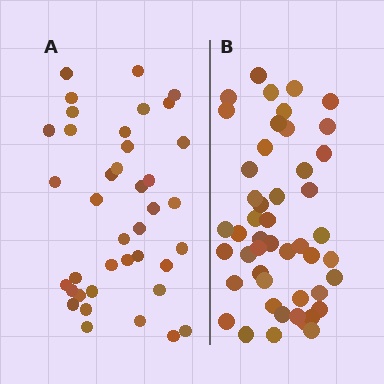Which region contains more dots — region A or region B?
Region B (the right region) has more dots.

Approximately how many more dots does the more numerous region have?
Region B has roughly 8 or so more dots than region A.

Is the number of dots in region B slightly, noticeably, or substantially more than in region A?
Region B has only slightly more — the two regions are fairly close. The ratio is roughly 1.2 to 1.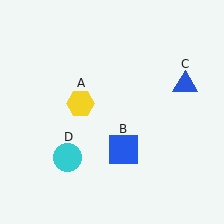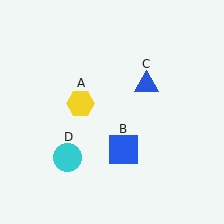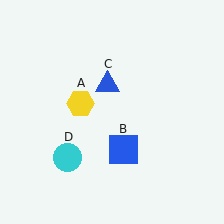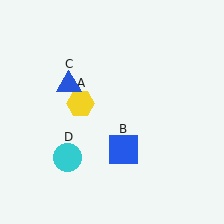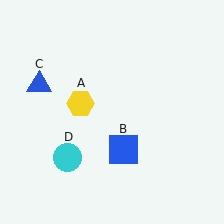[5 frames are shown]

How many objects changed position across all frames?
1 object changed position: blue triangle (object C).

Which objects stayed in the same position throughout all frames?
Yellow hexagon (object A) and blue square (object B) and cyan circle (object D) remained stationary.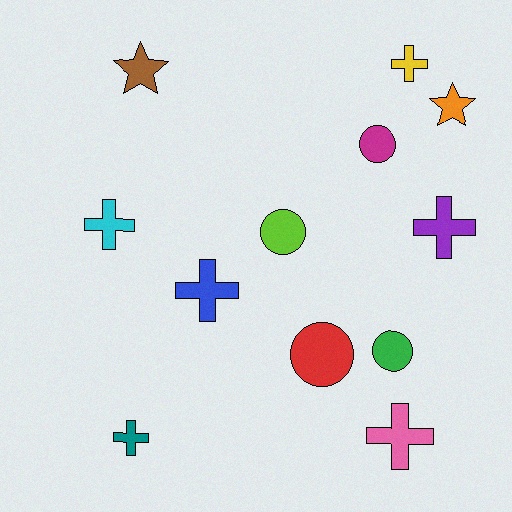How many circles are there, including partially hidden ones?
There are 4 circles.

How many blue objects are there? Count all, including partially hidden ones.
There is 1 blue object.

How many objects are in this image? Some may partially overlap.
There are 12 objects.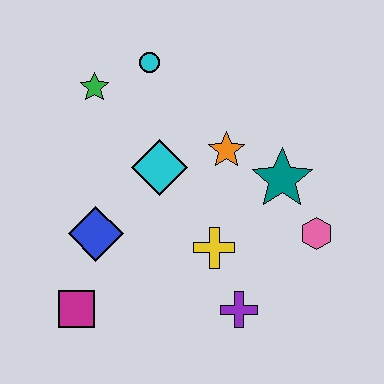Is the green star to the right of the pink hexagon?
No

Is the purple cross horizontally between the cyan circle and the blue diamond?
No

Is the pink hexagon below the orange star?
Yes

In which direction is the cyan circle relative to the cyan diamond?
The cyan circle is above the cyan diamond.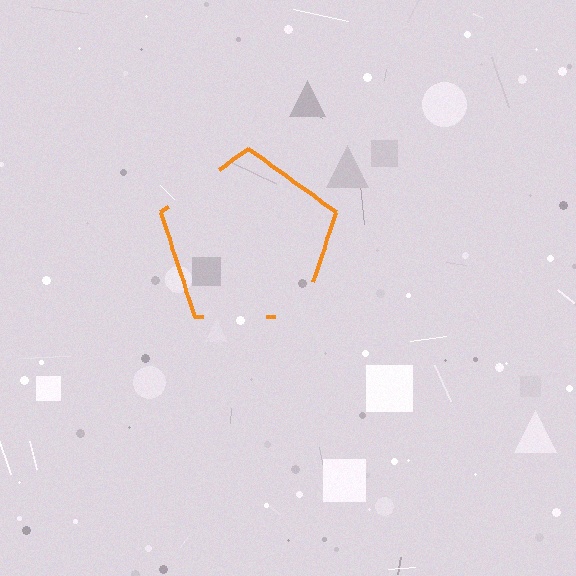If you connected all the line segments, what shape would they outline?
They would outline a pentagon.